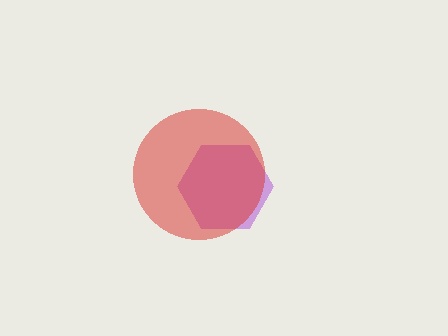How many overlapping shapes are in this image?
There are 2 overlapping shapes in the image.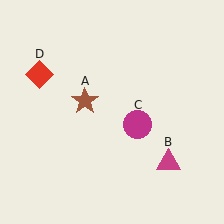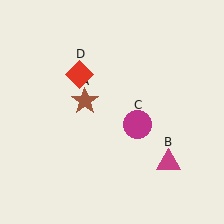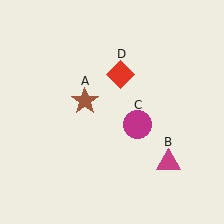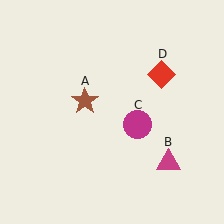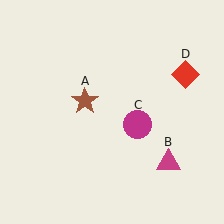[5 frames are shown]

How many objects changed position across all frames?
1 object changed position: red diamond (object D).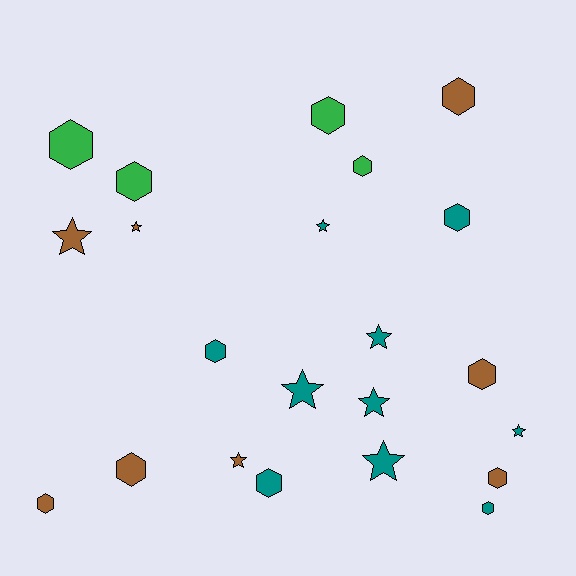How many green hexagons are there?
There are 4 green hexagons.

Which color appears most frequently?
Teal, with 10 objects.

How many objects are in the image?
There are 22 objects.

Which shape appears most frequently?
Hexagon, with 13 objects.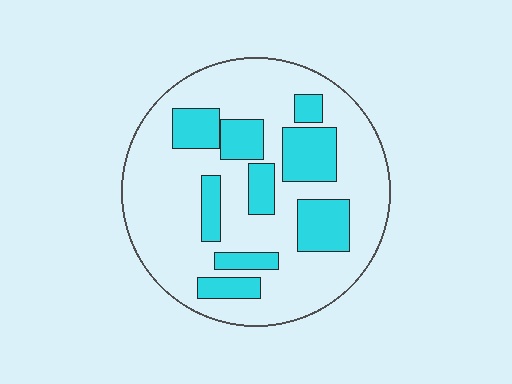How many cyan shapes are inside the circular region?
9.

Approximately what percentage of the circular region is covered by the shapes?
Approximately 30%.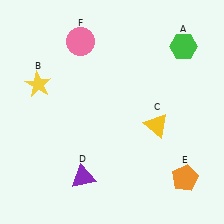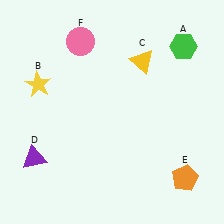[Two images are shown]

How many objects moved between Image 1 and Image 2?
2 objects moved between the two images.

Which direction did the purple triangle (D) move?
The purple triangle (D) moved left.